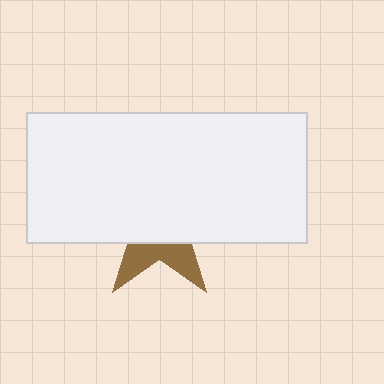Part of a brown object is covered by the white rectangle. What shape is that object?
It is a star.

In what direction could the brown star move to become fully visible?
The brown star could move down. That would shift it out from behind the white rectangle entirely.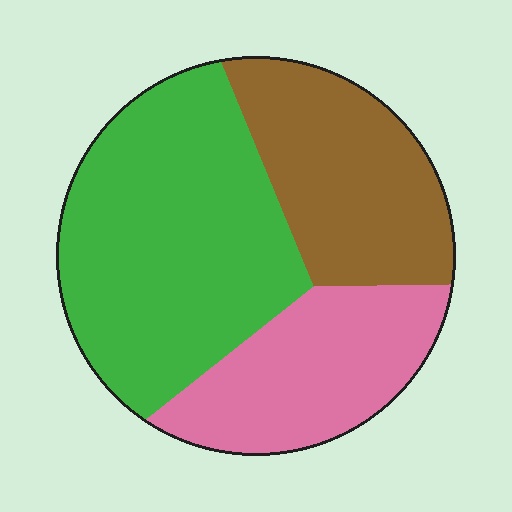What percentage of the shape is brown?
Brown covers roughly 30% of the shape.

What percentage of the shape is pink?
Pink covers around 25% of the shape.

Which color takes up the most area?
Green, at roughly 45%.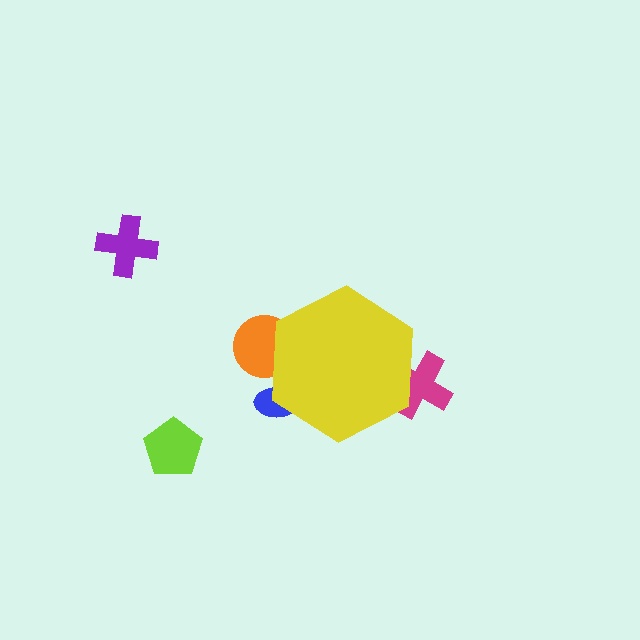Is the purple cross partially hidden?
No, the purple cross is fully visible.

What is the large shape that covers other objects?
A yellow hexagon.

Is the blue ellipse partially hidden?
Yes, the blue ellipse is partially hidden behind the yellow hexagon.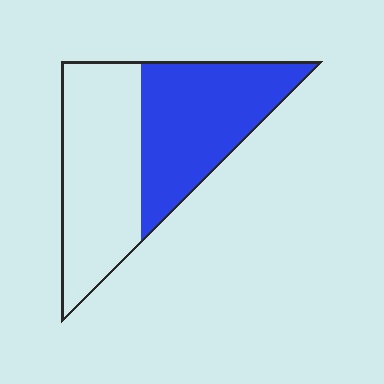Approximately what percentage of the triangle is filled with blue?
Approximately 50%.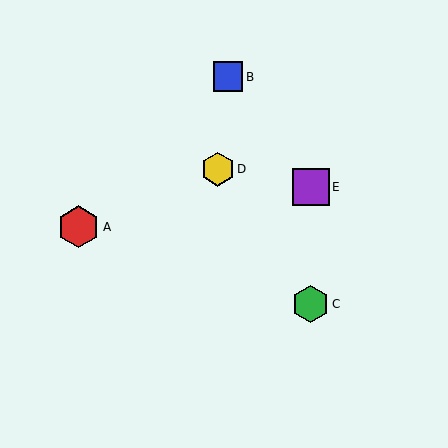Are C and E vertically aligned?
Yes, both are at x≈311.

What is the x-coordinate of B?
Object B is at x≈228.